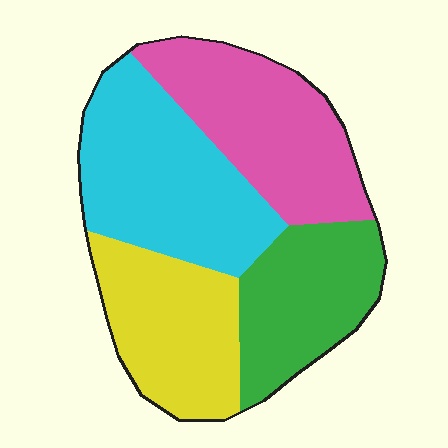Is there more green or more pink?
Pink.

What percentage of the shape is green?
Green takes up about one fifth (1/5) of the shape.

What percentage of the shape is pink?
Pink takes up about one quarter (1/4) of the shape.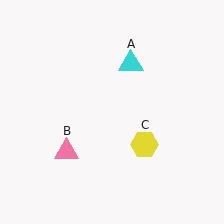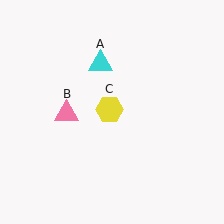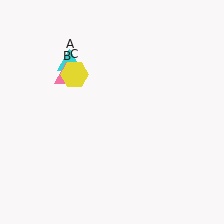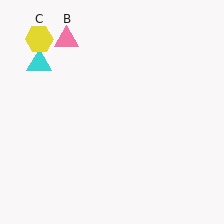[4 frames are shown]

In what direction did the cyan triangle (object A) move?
The cyan triangle (object A) moved left.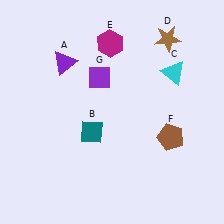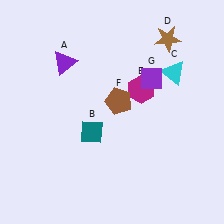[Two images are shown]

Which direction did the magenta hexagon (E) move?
The magenta hexagon (E) moved down.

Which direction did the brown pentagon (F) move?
The brown pentagon (F) moved left.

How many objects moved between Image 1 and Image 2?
3 objects moved between the two images.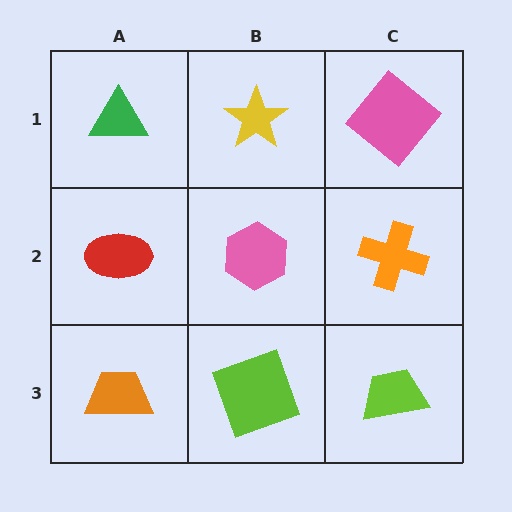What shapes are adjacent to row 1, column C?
An orange cross (row 2, column C), a yellow star (row 1, column B).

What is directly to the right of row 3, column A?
A lime square.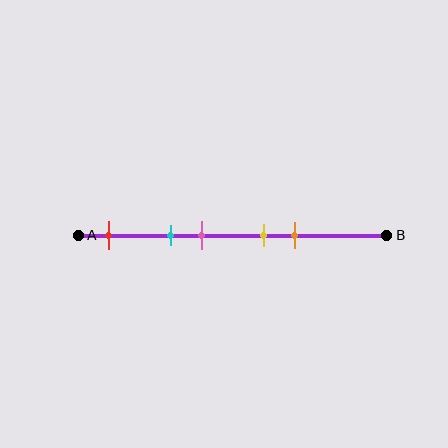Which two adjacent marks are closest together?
The yellow and orange marks are the closest adjacent pair.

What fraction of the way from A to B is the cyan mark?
The cyan mark is approximately 30% (0.3) of the way from A to B.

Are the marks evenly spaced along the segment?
No, the marks are not evenly spaced.